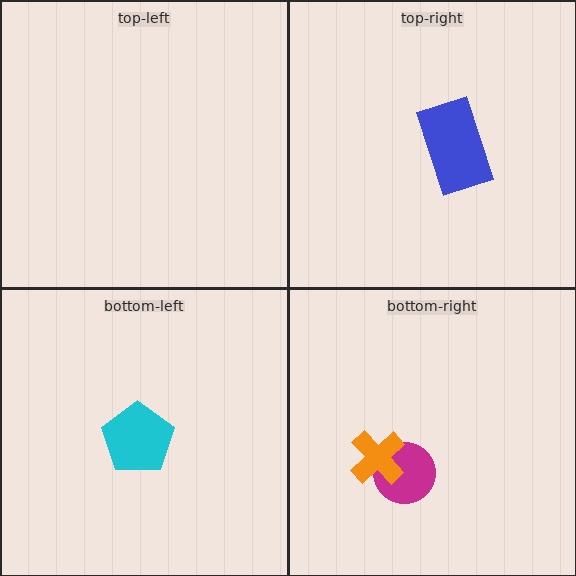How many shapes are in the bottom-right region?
2.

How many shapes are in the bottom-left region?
1.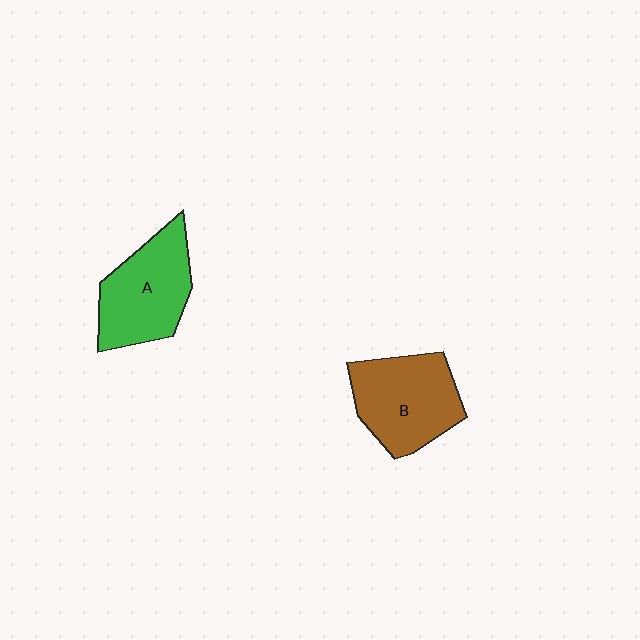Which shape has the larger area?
Shape B (brown).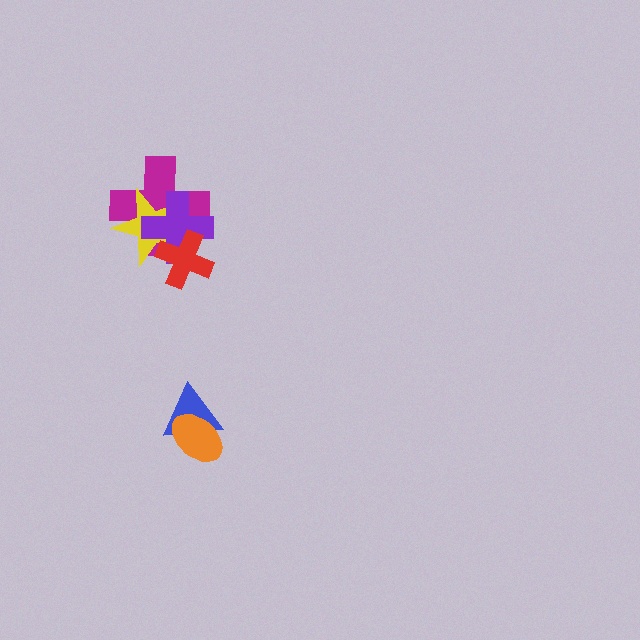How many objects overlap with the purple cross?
3 objects overlap with the purple cross.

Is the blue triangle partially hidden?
Yes, it is partially covered by another shape.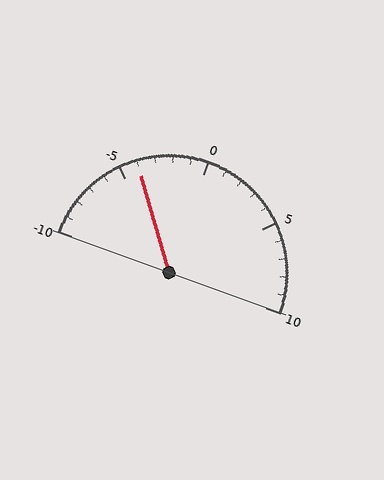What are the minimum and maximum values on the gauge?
The gauge ranges from -10 to 10.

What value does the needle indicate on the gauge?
The needle indicates approximately -4.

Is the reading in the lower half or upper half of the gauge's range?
The reading is in the lower half of the range (-10 to 10).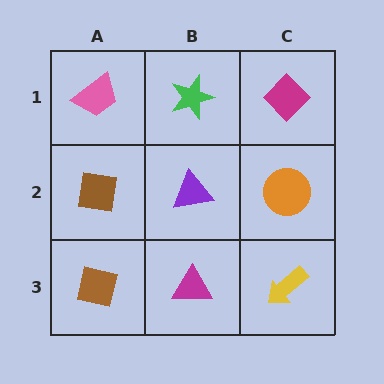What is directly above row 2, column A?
A pink trapezoid.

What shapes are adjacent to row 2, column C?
A magenta diamond (row 1, column C), a yellow arrow (row 3, column C), a purple triangle (row 2, column B).